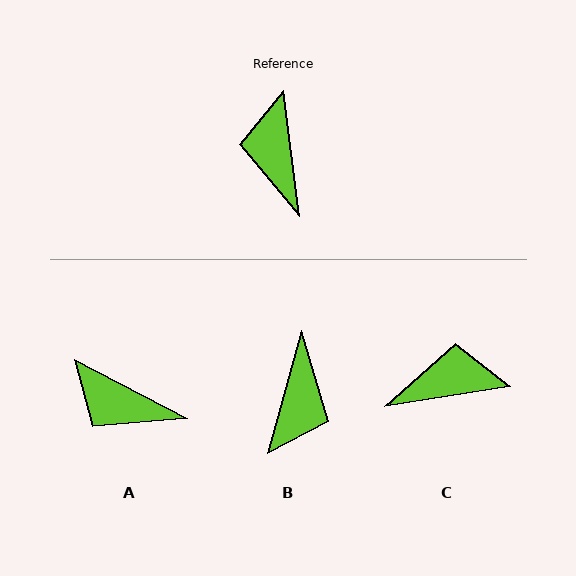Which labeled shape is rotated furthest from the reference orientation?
B, about 157 degrees away.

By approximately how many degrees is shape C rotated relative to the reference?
Approximately 88 degrees clockwise.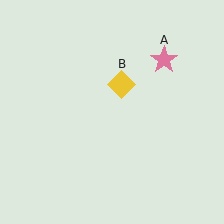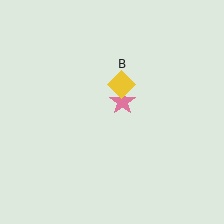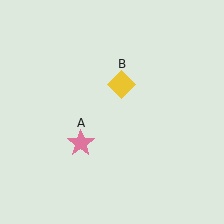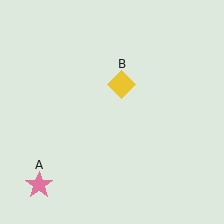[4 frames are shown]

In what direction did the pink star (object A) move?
The pink star (object A) moved down and to the left.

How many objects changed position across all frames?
1 object changed position: pink star (object A).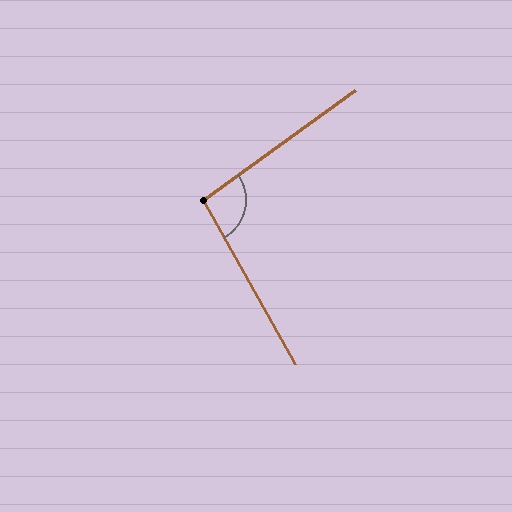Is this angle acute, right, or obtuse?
It is obtuse.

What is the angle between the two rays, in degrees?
Approximately 96 degrees.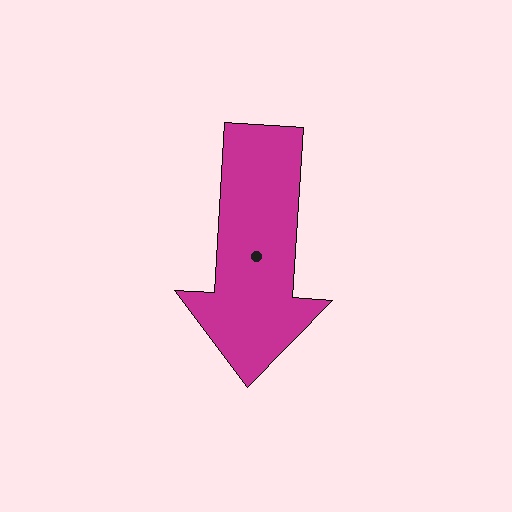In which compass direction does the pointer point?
South.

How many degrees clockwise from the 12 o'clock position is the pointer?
Approximately 184 degrees.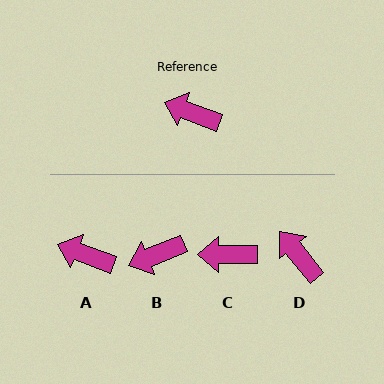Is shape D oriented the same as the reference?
No, it is off by about 31 degrees.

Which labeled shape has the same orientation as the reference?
A.